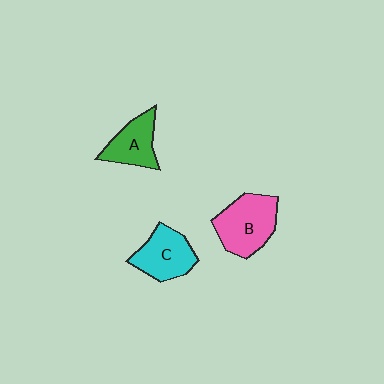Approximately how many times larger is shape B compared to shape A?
Approximately 1.4 times.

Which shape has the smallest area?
Shape A (green).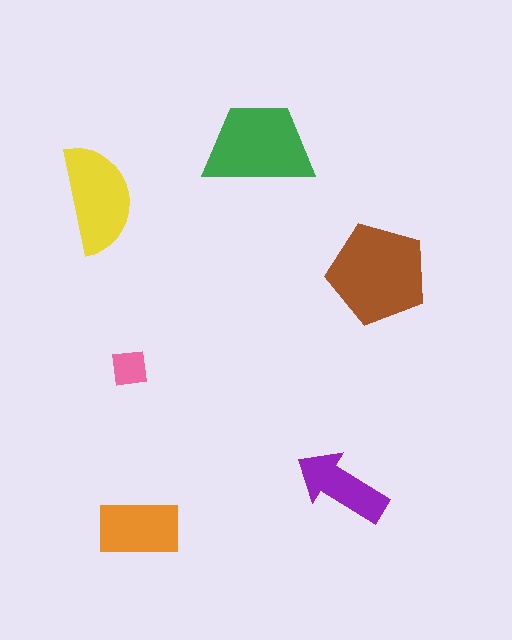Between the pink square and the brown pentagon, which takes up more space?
The brown pentagon.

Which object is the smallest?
The pink square.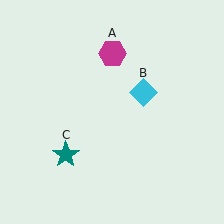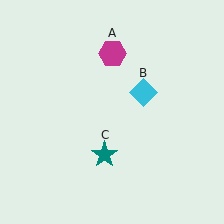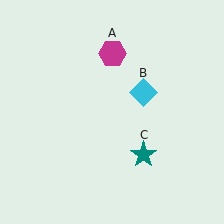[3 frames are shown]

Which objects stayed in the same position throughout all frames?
Magenta hexagon (object A) and cyan diamond (object B) remained stationary.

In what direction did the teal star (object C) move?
The teal star (object C) moved right.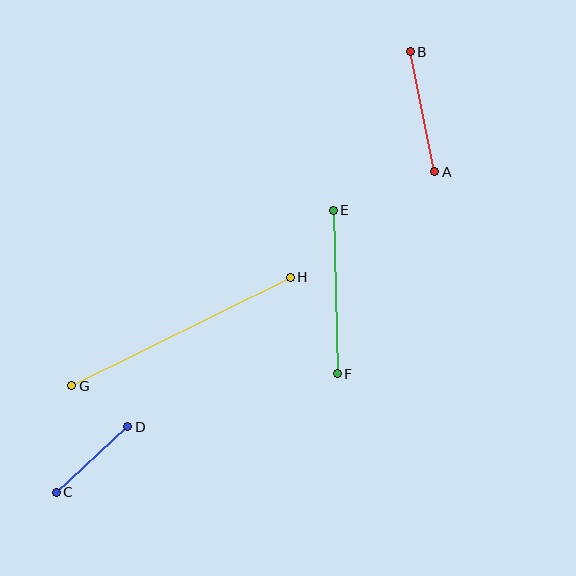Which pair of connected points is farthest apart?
Points G and H are farthest apart.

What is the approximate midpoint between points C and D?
The midpoint is at approximately (92, 459) pixels.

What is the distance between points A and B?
The distance is approximately 122 pixels.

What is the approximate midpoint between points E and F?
The midpoint is at approximately (335, 292) pixels.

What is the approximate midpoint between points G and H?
The midpoint is at approximately (181, 331) pixels.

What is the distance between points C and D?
The distance is approximately 97 pixels.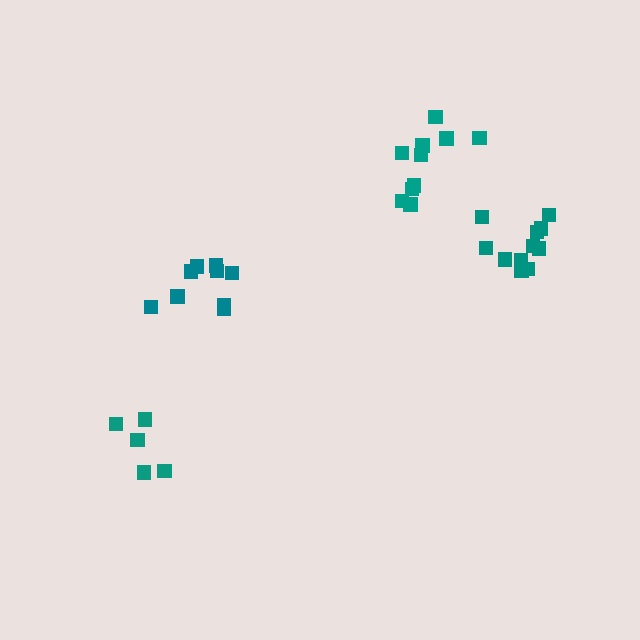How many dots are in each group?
Group 1: 9 dots, Group 2: 5 dots, Group 3: 10 dots, Group 4: 11 dots (35 total).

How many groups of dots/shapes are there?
There are 4 groups.